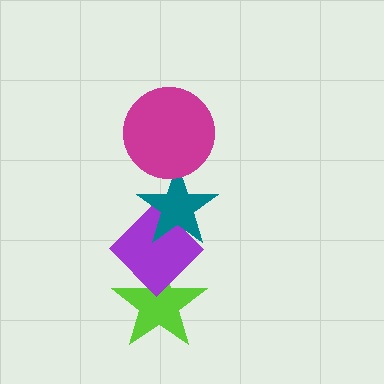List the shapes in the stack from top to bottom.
From top to bottom: the magenta circle, the teal star, the purple diamond, the lime star.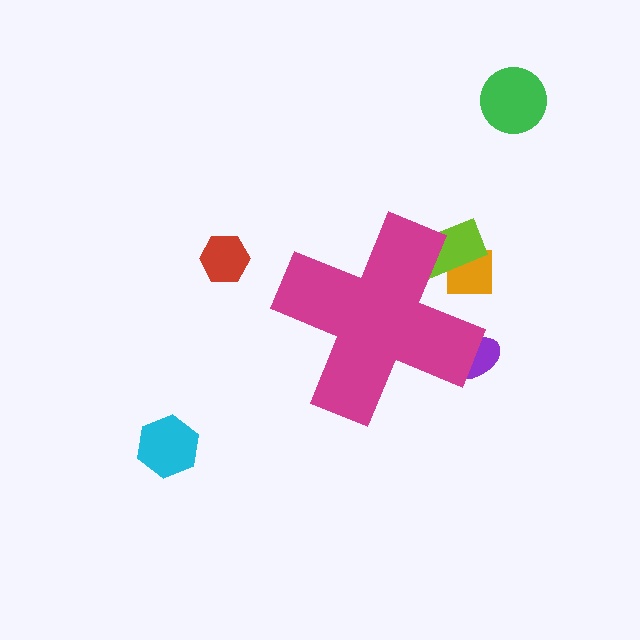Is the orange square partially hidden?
Yes, the orange square is partially hidden behind the magenta cross.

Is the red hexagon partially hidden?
No, the red hexagon is fully visible.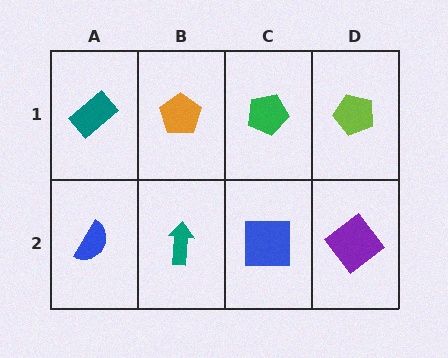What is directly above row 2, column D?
A lime pentagon.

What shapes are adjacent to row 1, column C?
A blue square (row 2, column C), an orange pentagon (row 1, column B), a lime pentagon (row 1, column D).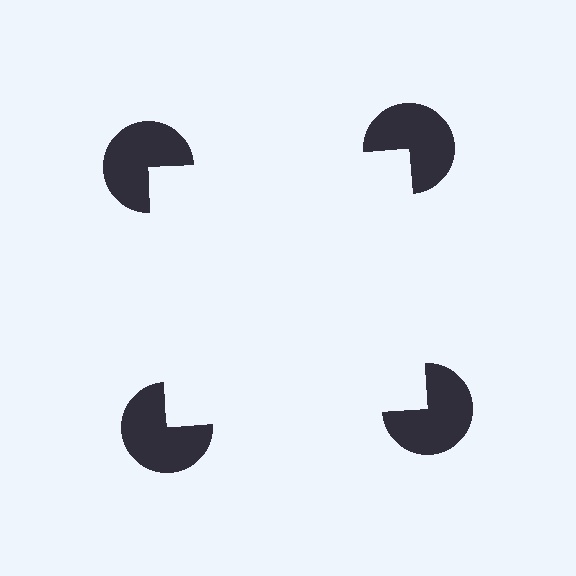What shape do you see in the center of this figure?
An illusory square — its edges are inferred from the aligned wedge cuts in the pac-man discs, not physically drawn.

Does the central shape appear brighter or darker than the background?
It typically appears slightly brighter than the background, even though no actual brightness change is drawn.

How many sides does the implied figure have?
4 sides.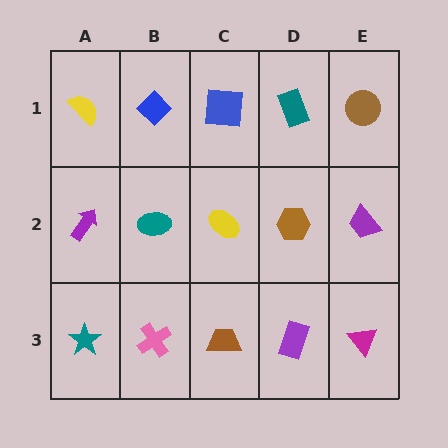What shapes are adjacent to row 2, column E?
A brown circle (row 1, column E), a magenta triangle (row 3, column E), a brown hexagon (row 2, column D).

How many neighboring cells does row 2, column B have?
4.